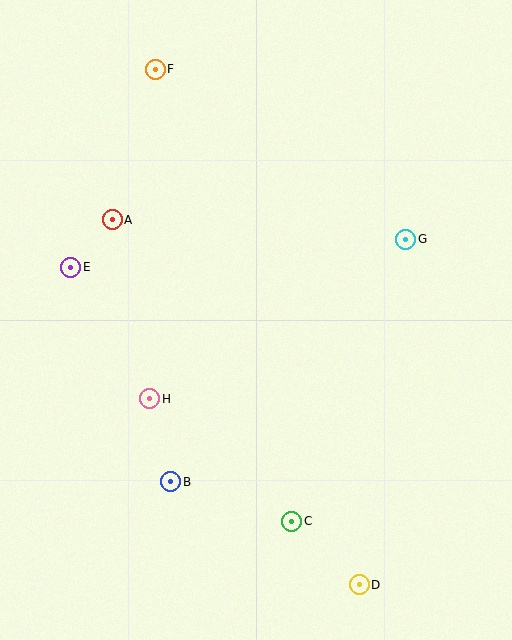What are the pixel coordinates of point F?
Point F is at (155, 69).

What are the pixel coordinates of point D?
Point D is at (359, 585).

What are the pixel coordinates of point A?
Point A is at (112, 220).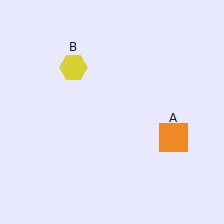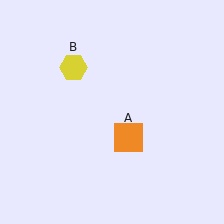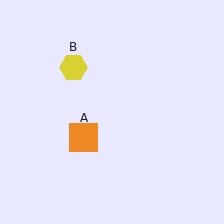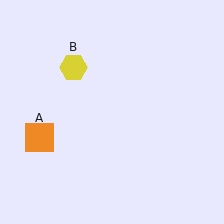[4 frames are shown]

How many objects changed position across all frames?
1 object changed position: orange square (object A).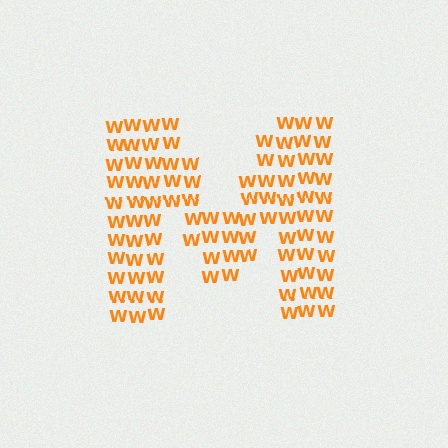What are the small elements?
The small elements are letter W's.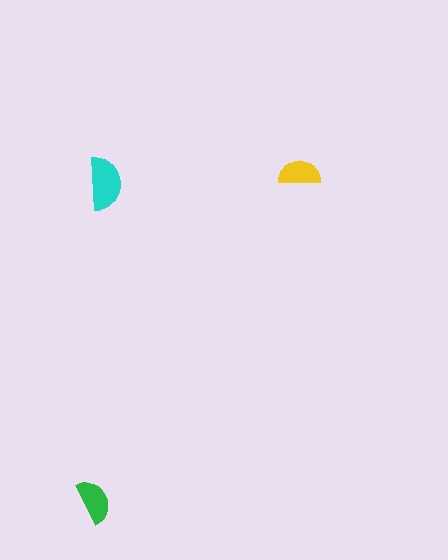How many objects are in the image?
There are 3 objects in the image.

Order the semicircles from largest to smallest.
the cyan one, the green one, the yellow one.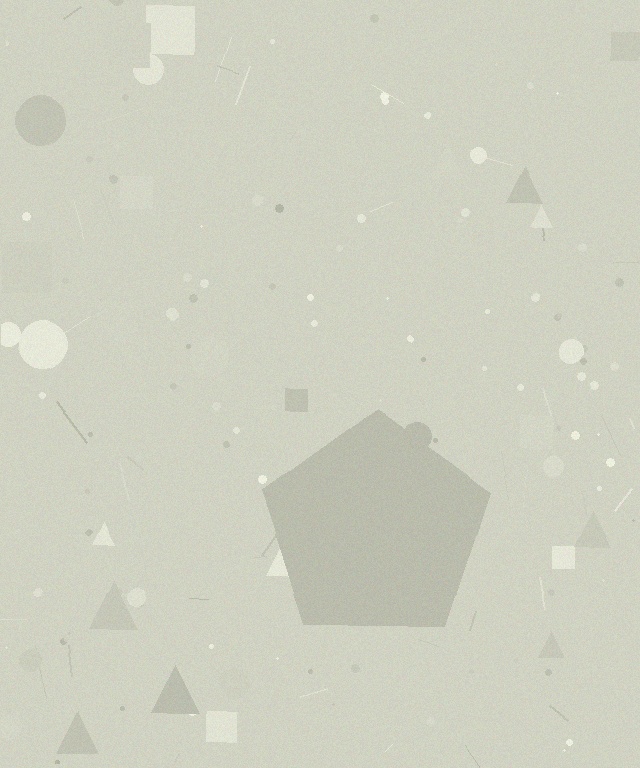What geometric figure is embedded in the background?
A pentagon is embedded in the background.